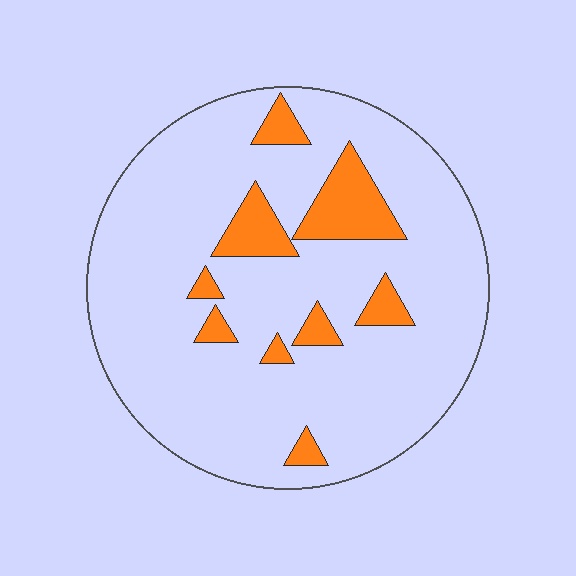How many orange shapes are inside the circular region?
9.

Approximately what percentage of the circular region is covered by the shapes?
Approximately 15%.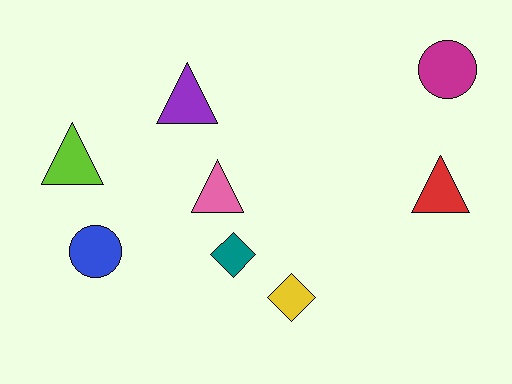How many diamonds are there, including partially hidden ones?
There are 2 diamonds.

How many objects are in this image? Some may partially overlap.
There are 8 objects.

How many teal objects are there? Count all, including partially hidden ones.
There is 1 teal object.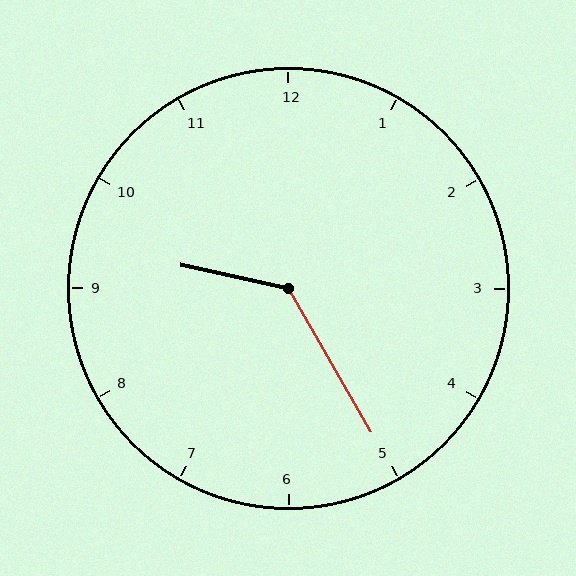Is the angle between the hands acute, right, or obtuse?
It is obtuse.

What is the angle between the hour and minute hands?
Approximately 132 degrees.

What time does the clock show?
9:25.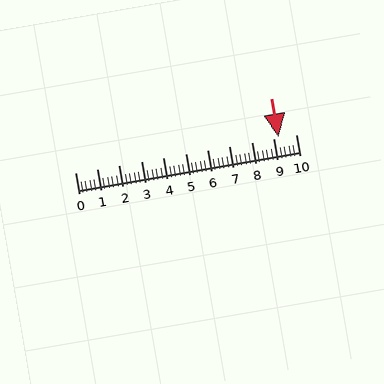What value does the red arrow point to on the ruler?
The red arrow points to approximately 9.2.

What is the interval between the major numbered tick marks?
The major tick marks are spaced 1 units apart.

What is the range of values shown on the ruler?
The ruler shows values from 0 to 10.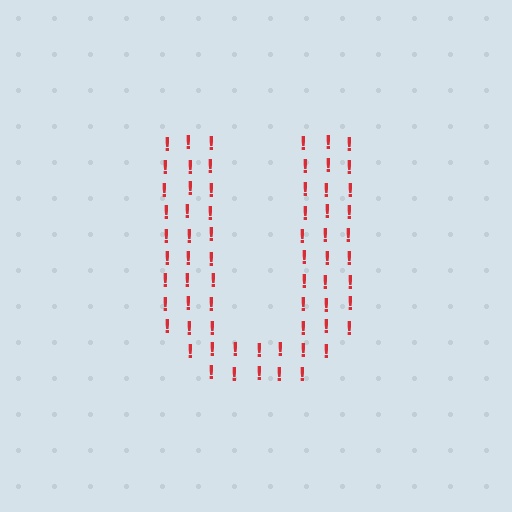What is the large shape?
The large shape is the letter U.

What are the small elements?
The small elements are exclamation marks.